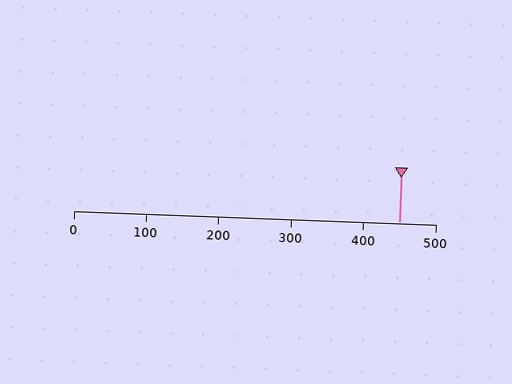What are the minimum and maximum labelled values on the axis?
The axis runs from 0 to 500.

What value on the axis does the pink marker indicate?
The marker indicates approximately 450.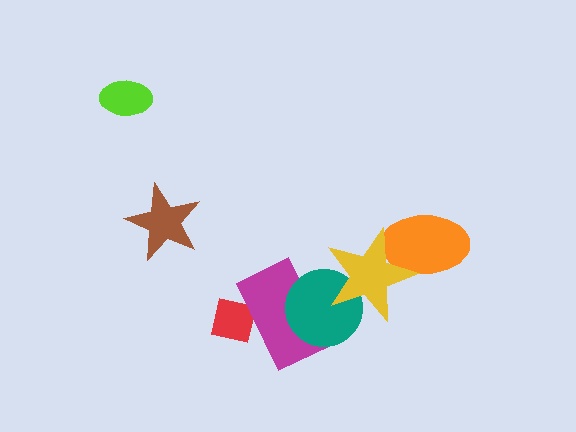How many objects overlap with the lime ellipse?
0 objects overlap with the lime ellipse.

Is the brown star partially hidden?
No, no other shape covers it.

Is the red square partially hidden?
Yes, it is partially covered by another shape.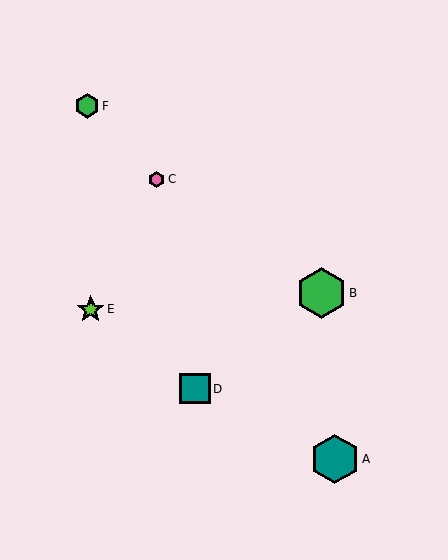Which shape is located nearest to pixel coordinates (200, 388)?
The teal square (labeled D) at (195, 389) is nearest to that location.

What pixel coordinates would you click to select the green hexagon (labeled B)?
Click at (321, 293) to select the green hexagon B.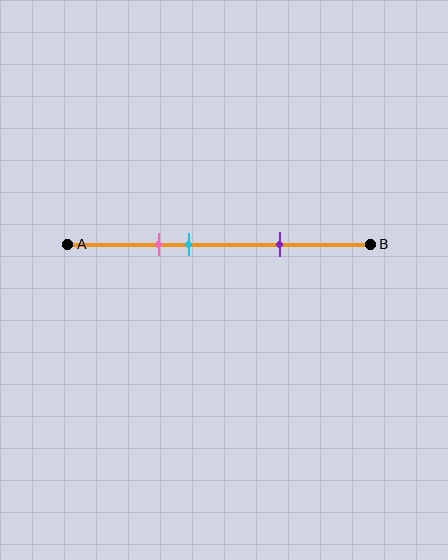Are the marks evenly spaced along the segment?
No, the marks are not evenly spaced.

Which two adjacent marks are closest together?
The pink and cyan marks are the closest adjacent pair.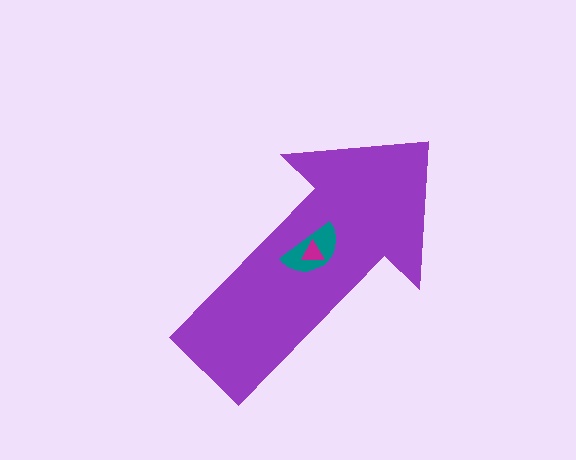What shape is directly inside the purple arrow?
The teal semicircle.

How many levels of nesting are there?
3.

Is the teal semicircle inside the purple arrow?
Yes.